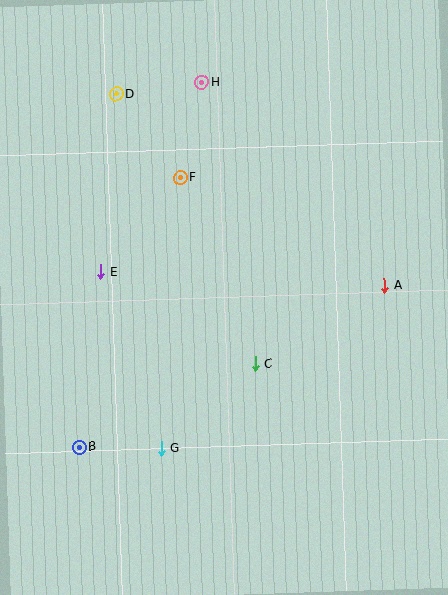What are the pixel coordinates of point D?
Point D is at (117, 94).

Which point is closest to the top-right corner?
Point H is closest to the top-right corner.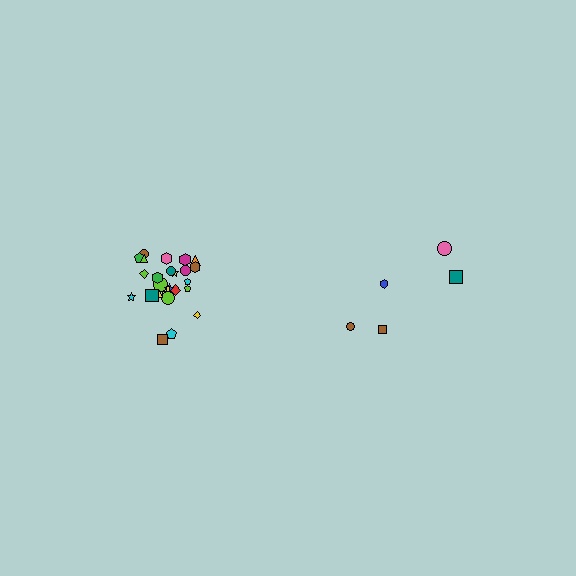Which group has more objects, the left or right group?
The left group.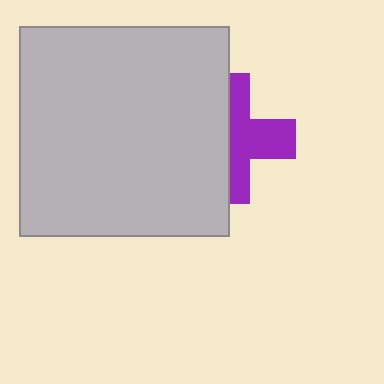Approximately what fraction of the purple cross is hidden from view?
Roughly 50% of the purple cross is hidden behind the light gray square.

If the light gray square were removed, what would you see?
You would see the complete purple cross.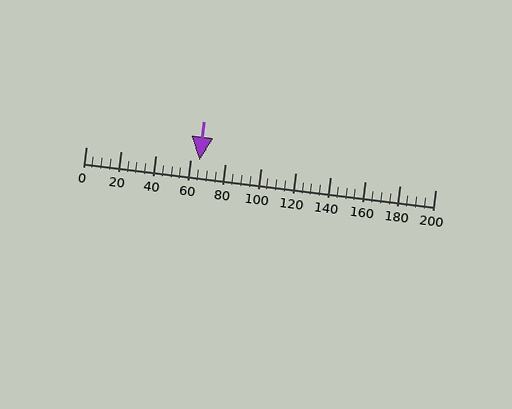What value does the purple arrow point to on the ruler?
The purple arrow points to approximately 65.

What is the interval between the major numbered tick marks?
The major tick marks are spaced 20 units apart.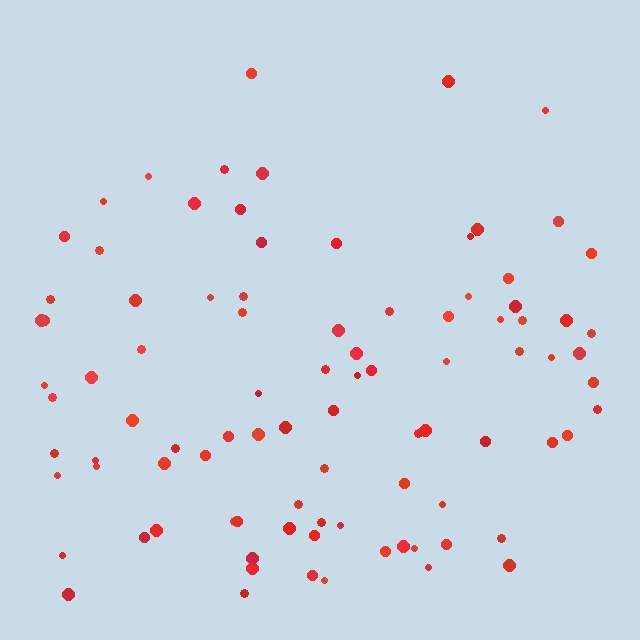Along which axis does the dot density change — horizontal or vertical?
Vertical.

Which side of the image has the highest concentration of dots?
The bottom.